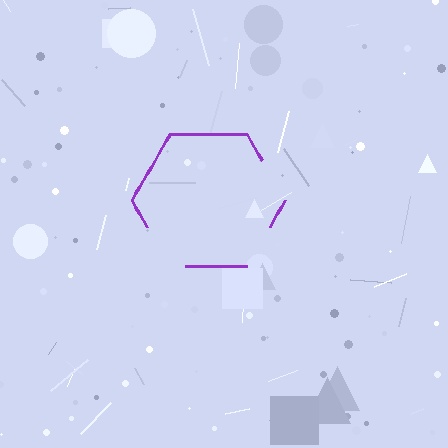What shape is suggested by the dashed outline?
The dashed outline suggests a hexagon.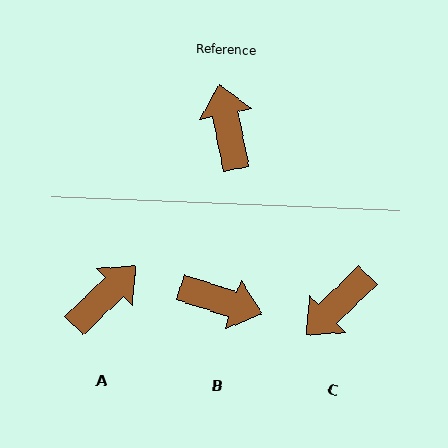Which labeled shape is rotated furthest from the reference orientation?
C, about 123 degrees away.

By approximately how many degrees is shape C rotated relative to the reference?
Approximately 123 degrees counter-clockwise.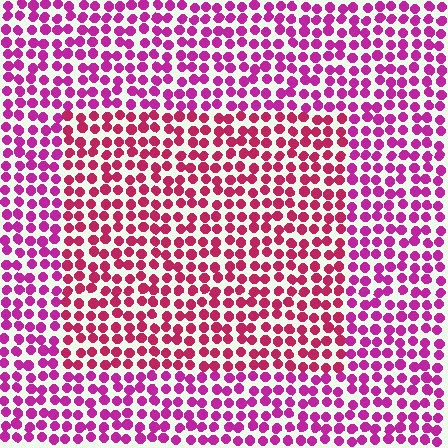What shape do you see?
I see a rectangle.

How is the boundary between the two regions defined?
The boundary is defined purely by a slight shift in hue (about 26 degrees). Spacing, size, and orientation are identical on both sides.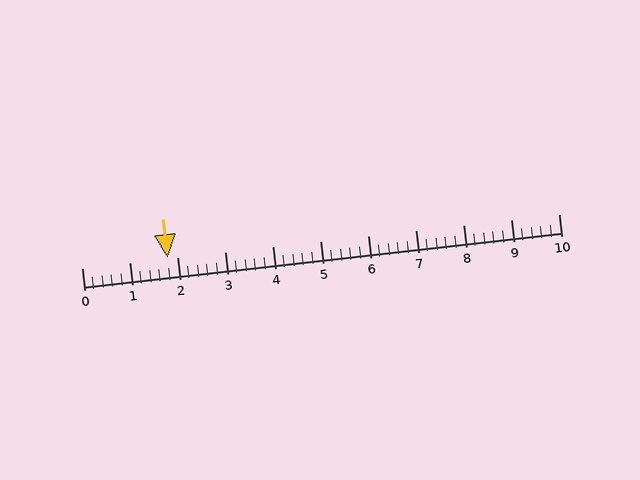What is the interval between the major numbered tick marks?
The major tick marks are spaced 1 units apart.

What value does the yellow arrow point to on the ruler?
The yellow arrow points to approximately 1.8.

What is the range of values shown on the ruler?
The ruler shows values from 0 to 10.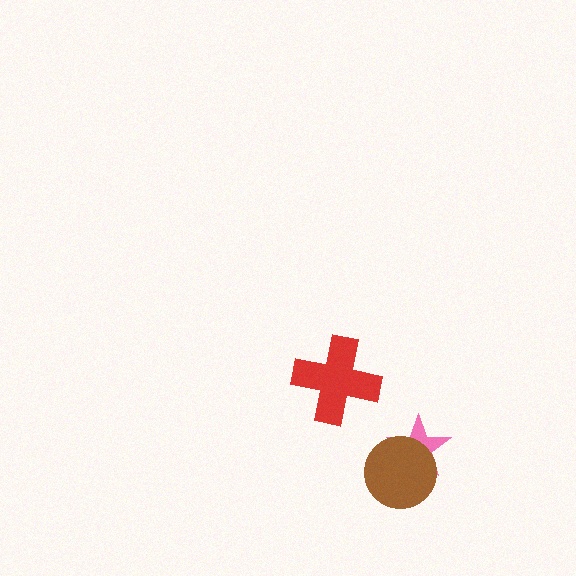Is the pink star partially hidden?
Yes, it is partially covered by another shape.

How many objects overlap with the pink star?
1 object overlaps with the pink star.